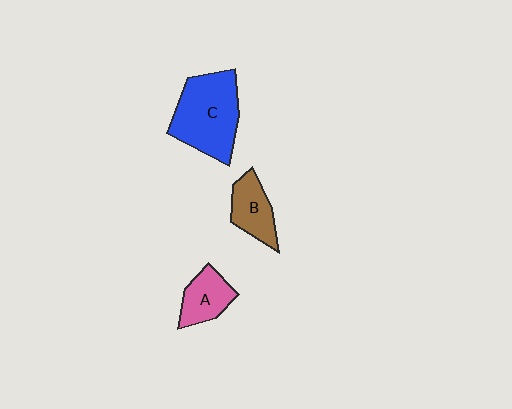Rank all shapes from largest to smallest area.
From largest to smallest: C (blue), B (brown), A (pink).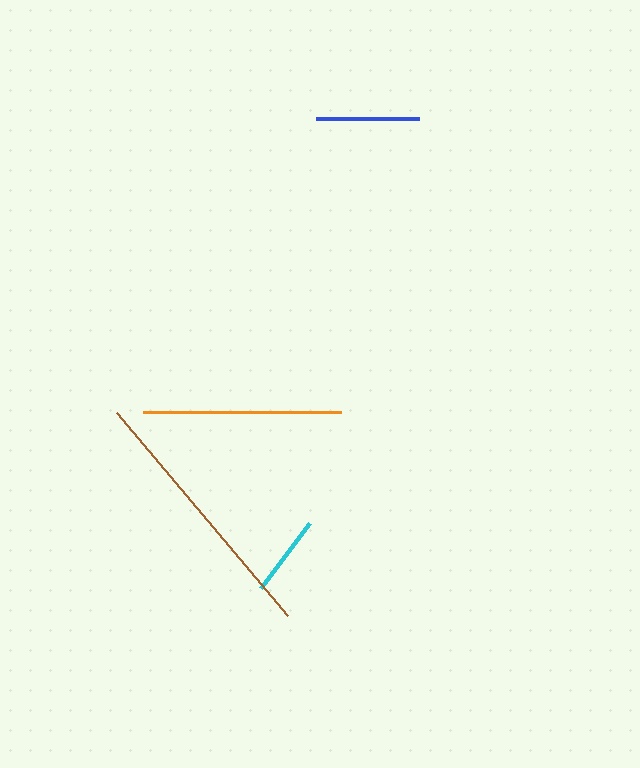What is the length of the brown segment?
The brown segment is approximately 264 pixels long.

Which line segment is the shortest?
The cyan line is the shortest at approximately 81 pixels.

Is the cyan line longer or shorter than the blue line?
The blue line is longer than the cyan line.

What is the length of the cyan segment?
The cyan segment is approximately 81 pixels long.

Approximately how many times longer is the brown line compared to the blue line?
The brown line is approximately 2.6 times the length of the blue line.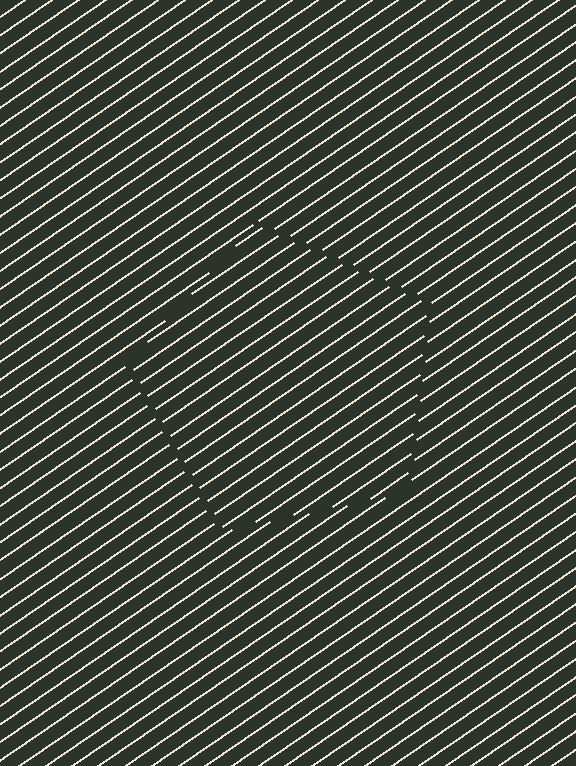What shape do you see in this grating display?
An illusory pentagon. The interior of the shape contains the same grating, shifted by half a period — the contour is defined by the phase discontinuity where line-ends from the inner and outer gratings abut.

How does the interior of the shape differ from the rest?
The interior of the shape contains the same grating, shifted by half a period — the contour is defined by the phase discontinuity where line-ends from the inner and outer gratings abut.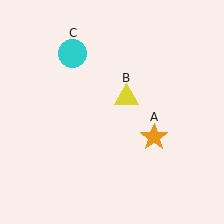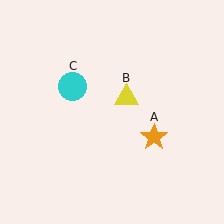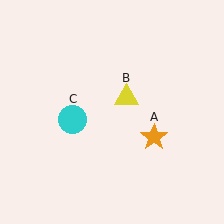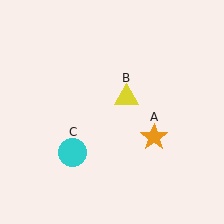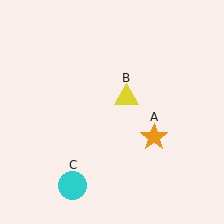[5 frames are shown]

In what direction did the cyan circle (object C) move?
The cyan circle (object C) moved down.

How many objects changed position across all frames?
1 object changed position: cyan circle (object C).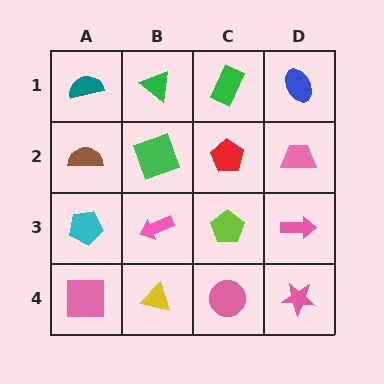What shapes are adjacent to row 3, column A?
A brown semicircle (row 2, column A), a pink square (row 4, column A), a pink arrow (row 3, column B).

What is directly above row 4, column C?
A lime pentagon.